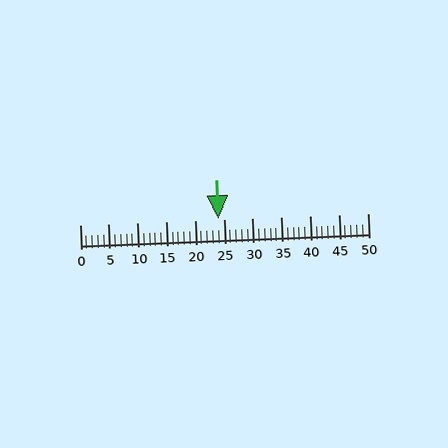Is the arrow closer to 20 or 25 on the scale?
The arrow is closer to 25.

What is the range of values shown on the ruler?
The ruler shows values from 0 to 50.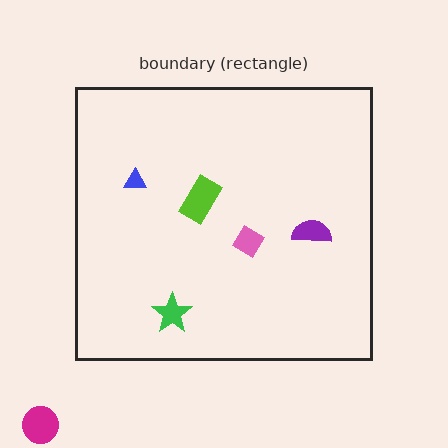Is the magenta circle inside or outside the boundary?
Outside.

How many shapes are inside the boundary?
5 inside, 1 outside.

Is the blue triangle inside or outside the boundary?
Inside.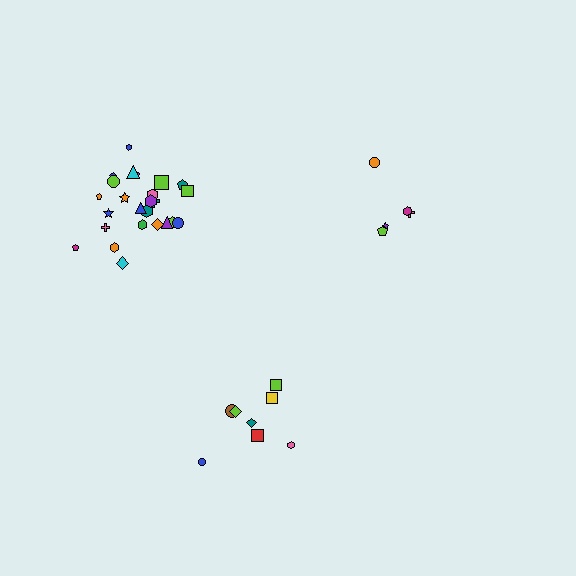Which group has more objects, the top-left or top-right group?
The top-left group.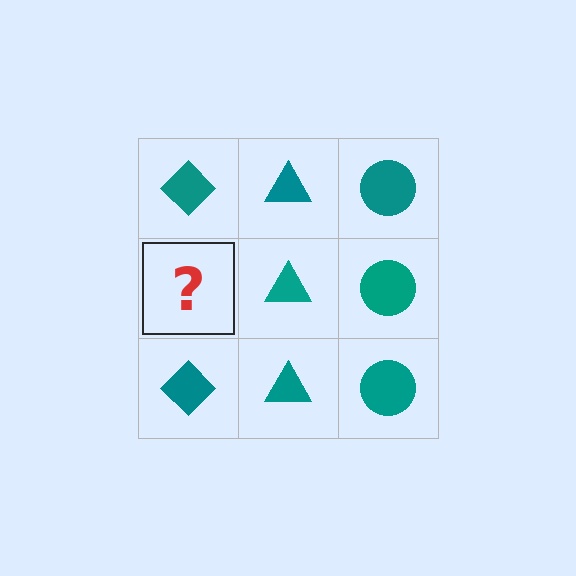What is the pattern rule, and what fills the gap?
The rule is that each column has a consistent shape. The gap should be filled with a teal diamond.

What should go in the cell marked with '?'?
The missing cell should contain a teal diamond.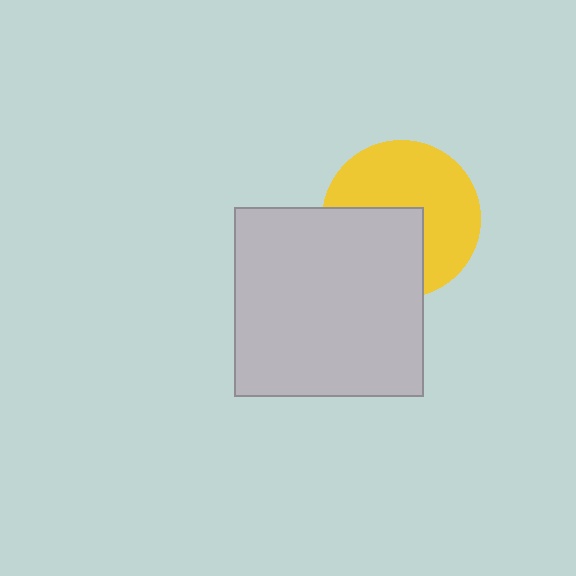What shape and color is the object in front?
The object in front is a light gray square.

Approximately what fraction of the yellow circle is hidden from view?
Roughly 40% of the yellow circle is hidden behind the light gray square.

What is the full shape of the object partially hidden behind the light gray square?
The partially hidden object is a yellow circle.